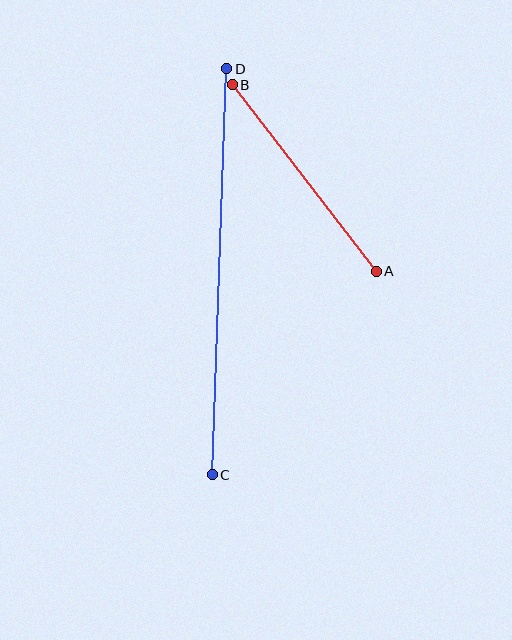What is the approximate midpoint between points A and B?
The midpoint is at approximately (304, 178) pixels.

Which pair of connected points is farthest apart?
Points C and D are farthest apart.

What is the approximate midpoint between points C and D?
The midpoint is at approximately (220, 272) pixels.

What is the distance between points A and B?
The distance is approximately 236 pixels.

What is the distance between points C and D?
The distance is approximately 406 pixels.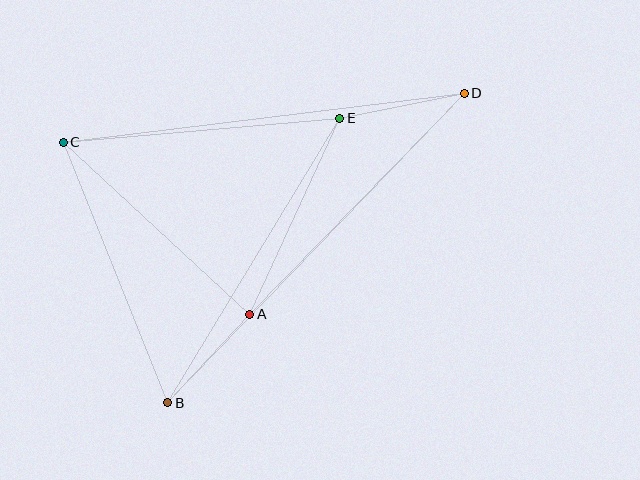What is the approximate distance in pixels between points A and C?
The distance between A and C is approximately 254 pixels.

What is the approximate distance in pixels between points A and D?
The distance between A and D is approximately 308 pixels.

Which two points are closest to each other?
Points A and B are closest to each other.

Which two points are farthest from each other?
Points B and D are farthest from each other.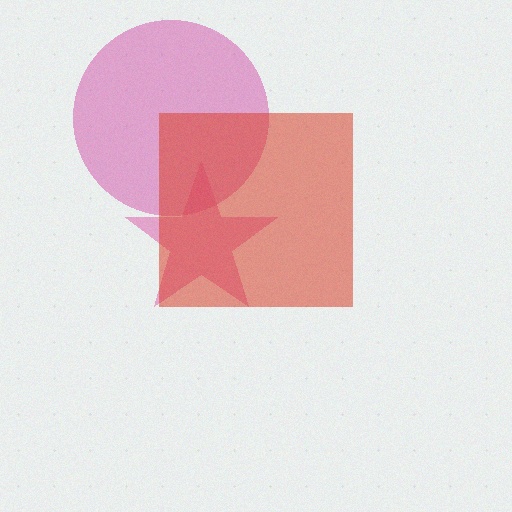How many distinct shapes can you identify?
There are 3 distinct shapes: a magenta circle, a pink star, a red square.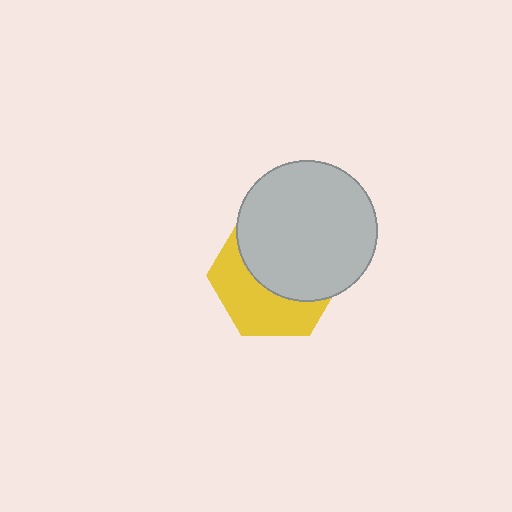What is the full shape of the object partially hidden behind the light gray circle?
The partially hidden object is a yellow hexagon.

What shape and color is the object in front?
The object in front is a light gray circle.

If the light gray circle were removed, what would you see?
You would see the complete yellow hexagon.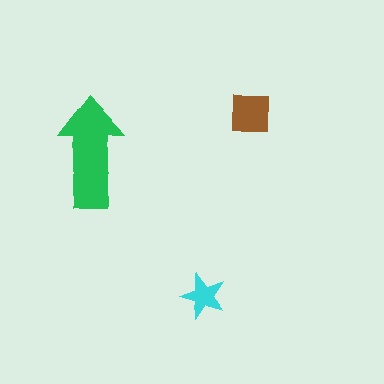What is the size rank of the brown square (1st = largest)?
2nd.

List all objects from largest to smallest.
The green arrow, the brown square, the cyan star.